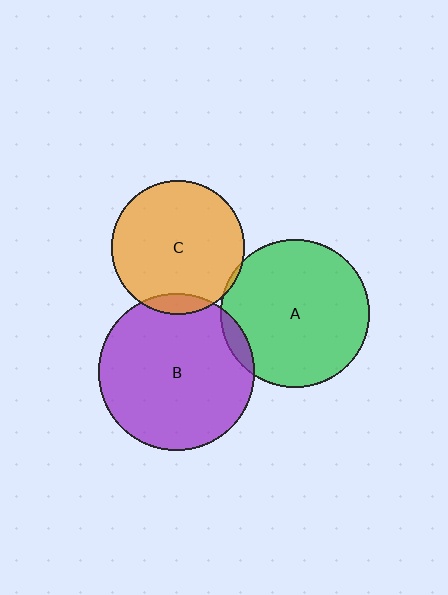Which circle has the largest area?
Circle B (purple).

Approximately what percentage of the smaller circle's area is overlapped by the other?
Approximately 5%.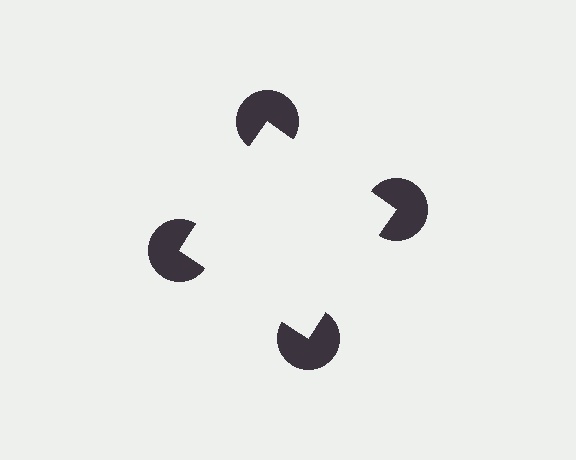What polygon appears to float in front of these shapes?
An illusory square — its edges are inferred from the aligned wedge cuts in the pac-man discs, not physically drawn.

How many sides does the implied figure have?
4 sides.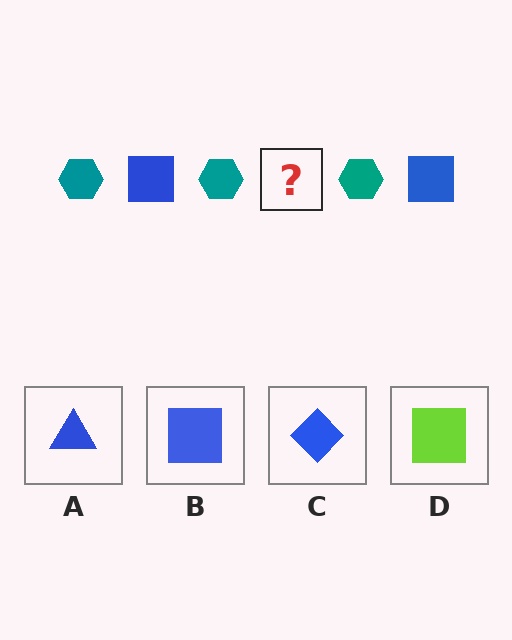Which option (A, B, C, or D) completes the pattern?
B.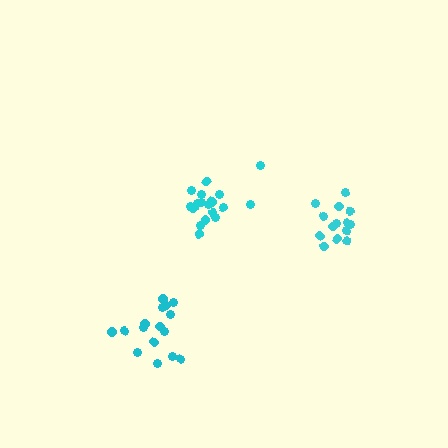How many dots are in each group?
Group 1: 14 dots, Group 2: 18 dots, Group 3: 16 dots (48 total).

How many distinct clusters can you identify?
There are 3 distinct clusters.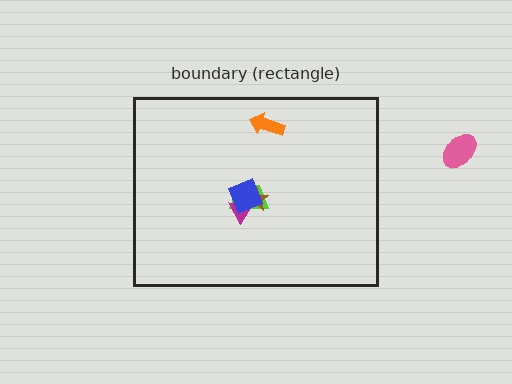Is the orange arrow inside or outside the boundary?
Inside.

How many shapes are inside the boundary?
5 inside, 1 outside.